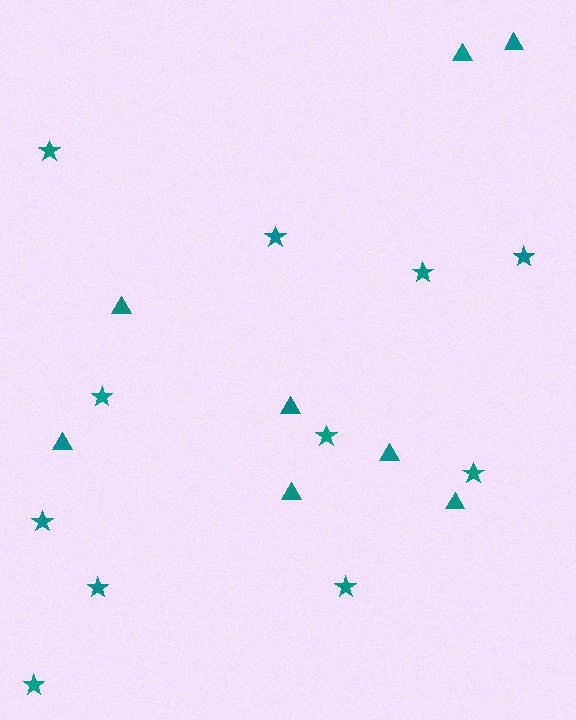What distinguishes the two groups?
There are 2 groups: one group of triangles (8) and one group of stars (11).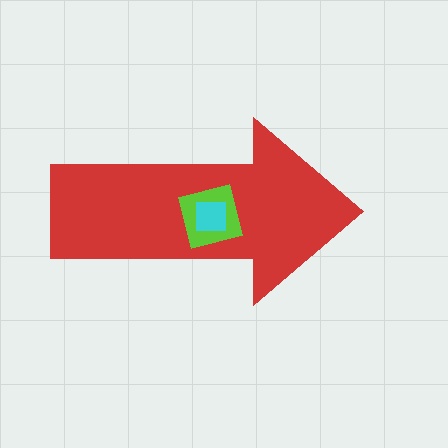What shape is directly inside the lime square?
The cyan square.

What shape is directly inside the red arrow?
The lime square.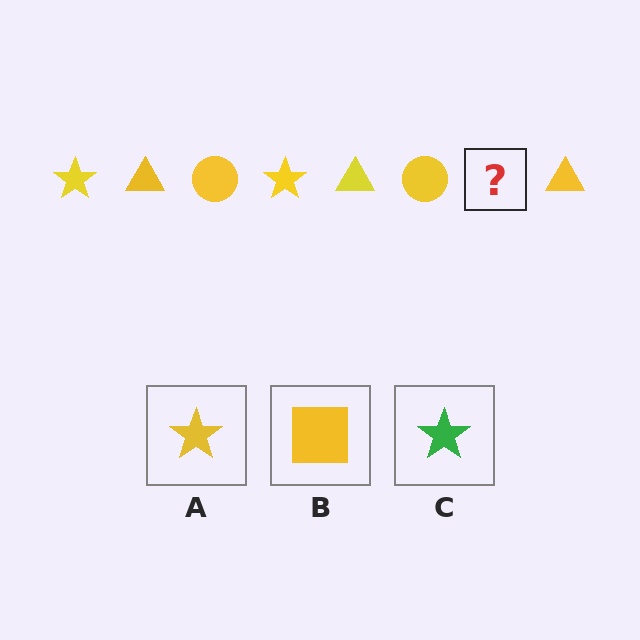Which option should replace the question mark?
Option A.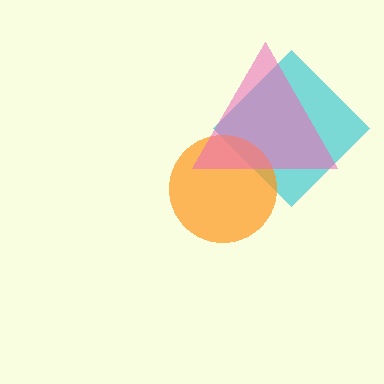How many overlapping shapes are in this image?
There are 3 overlapping shapes in the image.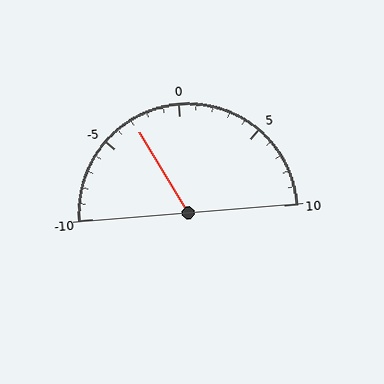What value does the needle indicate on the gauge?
The needle indicates approximately -3.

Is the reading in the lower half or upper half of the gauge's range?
The reading is in the lower half of the range (-10 to 10).